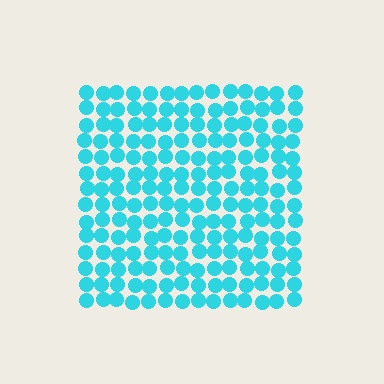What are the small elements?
The small elements are circles.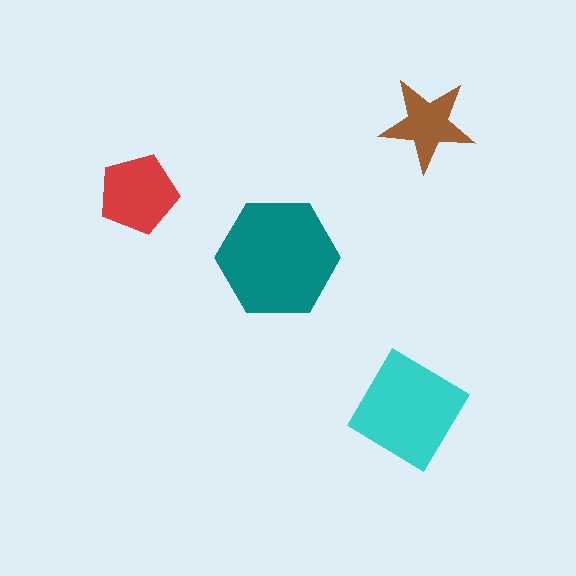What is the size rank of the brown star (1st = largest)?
4th.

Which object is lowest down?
The cyan diamond is bottommost.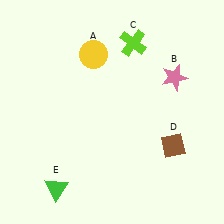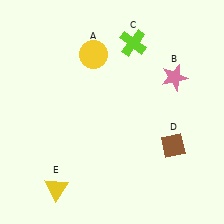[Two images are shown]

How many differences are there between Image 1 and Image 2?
There is 1 difference between the two images.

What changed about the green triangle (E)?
In Image 1, E is green. In Image 2, it changed to yellow.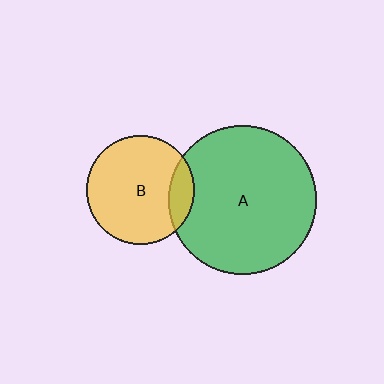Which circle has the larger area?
Circle A (green).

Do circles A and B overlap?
Yes.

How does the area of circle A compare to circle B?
Approximately 1.9 times.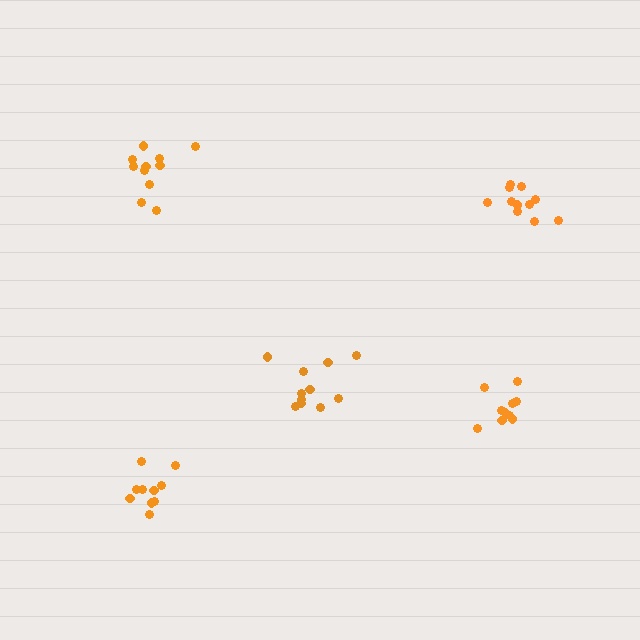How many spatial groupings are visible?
There are 5 spatial groupings.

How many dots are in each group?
Group 1: 11 dots, Group 2: 10 dots, Group 3: 11 dots, Group 4: 11 dots, Group 5: 10 dots (53 total).